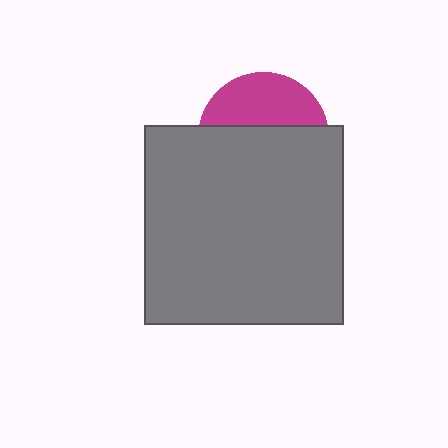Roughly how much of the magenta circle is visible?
A small part of it is visible (roughly 38%).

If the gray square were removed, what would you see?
You would see the complete magenta circle.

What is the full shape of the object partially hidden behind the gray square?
The partially hidden object is a magenta circle.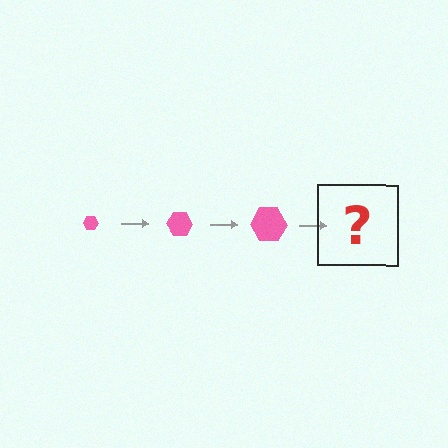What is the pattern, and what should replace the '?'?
The pattern is that the hexagon gets progressively larger each step. The '?' should be a pink hexagon, larger than the previous one.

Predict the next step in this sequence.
The next step is a pink hexagon, larger than the previous one.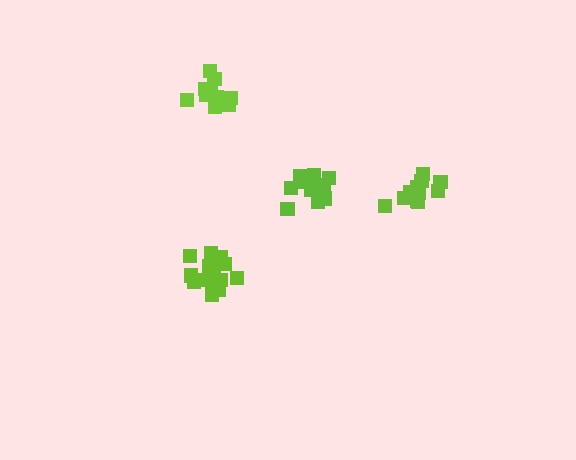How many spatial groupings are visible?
There are 4 spatial groupings.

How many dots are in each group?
Group 1: 11 dots, Group 2: 12 dots, Group 3: 15 dots, Group 4: 10 dots (48 total).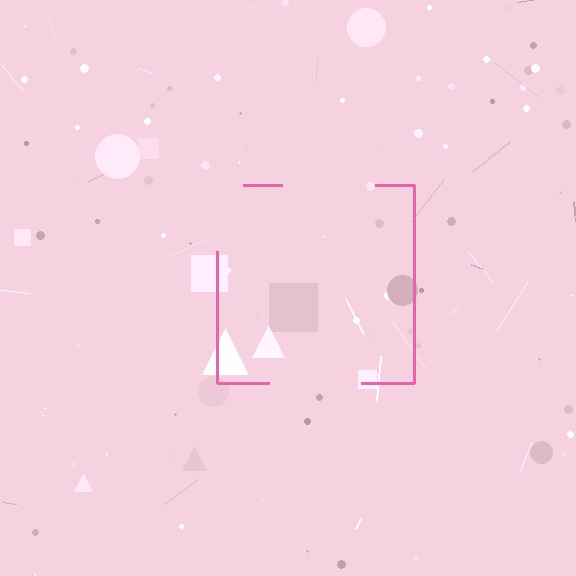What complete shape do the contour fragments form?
The contour fragments form a square.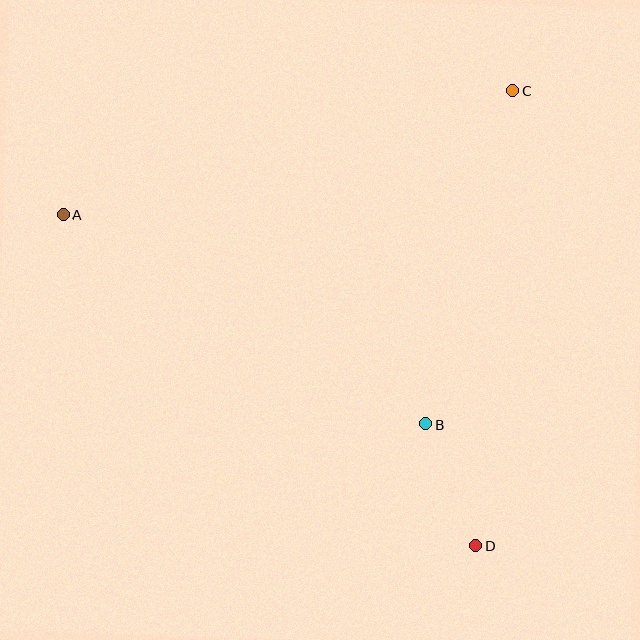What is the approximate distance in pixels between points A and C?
The distance between A and C is approximately 466 pixels.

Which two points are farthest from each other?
Points A and D are farthest from each other.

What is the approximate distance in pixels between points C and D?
The distance between C and D is approximately 457 pixels.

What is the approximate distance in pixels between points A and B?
The distance between A and B is approximately 418 pixels.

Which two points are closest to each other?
Points B and D are closest to each other.